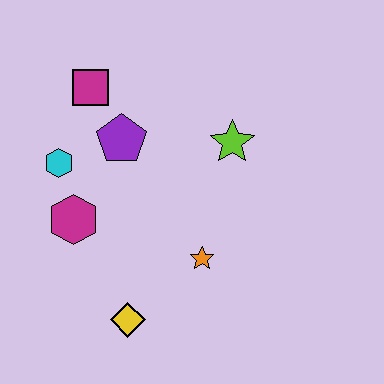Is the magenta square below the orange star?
No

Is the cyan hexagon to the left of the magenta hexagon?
Yes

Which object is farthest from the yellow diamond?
The magenta square is farthest from the yellow diamond.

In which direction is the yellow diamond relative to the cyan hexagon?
The yellow diamond is below the cyan hexagon.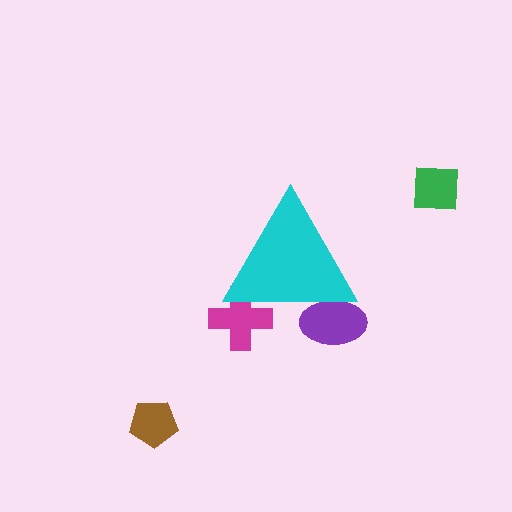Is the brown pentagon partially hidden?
No, the brown pentagon is fully visible.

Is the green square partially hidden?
No, the green square is fully visible.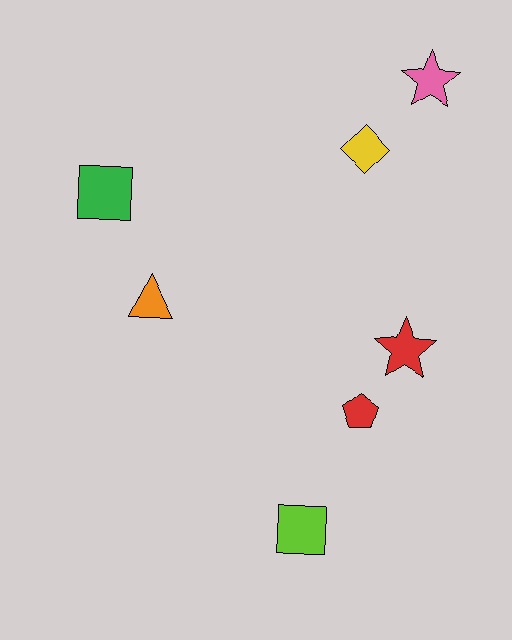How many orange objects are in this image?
There is 1 orange object.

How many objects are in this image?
There are 7 objects.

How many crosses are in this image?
There are no crosses.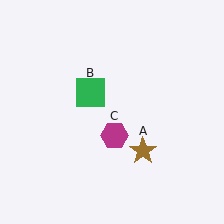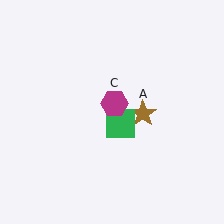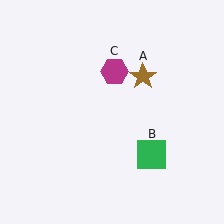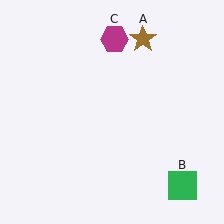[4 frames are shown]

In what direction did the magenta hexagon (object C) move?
The magenta hexagon (object C) moved up.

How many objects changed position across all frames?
3 objects changed position: brown star (object A), green square (object B), magenta hexagon (object C).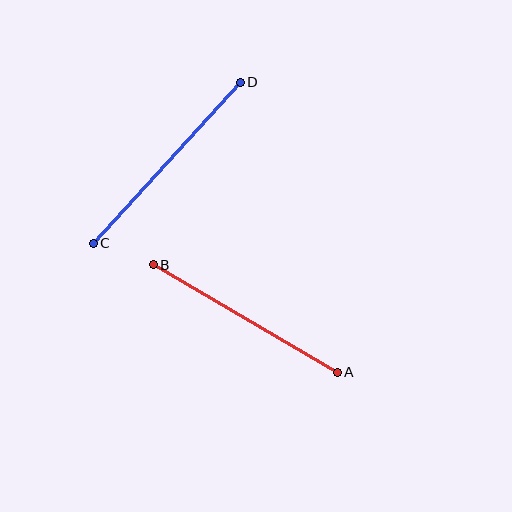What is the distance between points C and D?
The distance is approximately 218 pixels.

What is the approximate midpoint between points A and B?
The midpoint is at approximately (245, 319) pixels.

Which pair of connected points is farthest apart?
Points C and D are farthest apart.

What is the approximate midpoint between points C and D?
The midpoint is at approximately (167, 163) pixels.